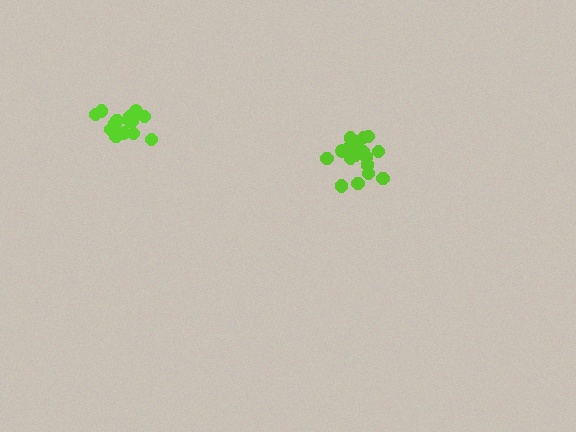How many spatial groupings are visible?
There are 2 spatial groupings.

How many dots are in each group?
Group 1: 15 dots, Group 2: 19 dots (34 total).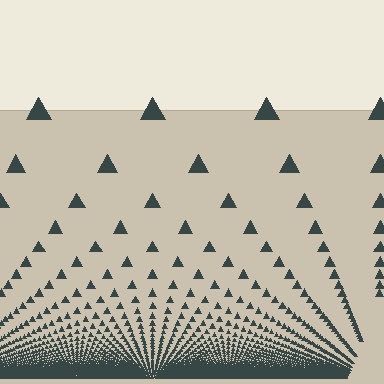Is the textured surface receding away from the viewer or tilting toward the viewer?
The surface appears to tilt toward the viewer. Texture elements get larger and sparser toward the top.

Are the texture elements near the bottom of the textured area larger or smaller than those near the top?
Smaller. The gradient is inverted — elements near the bottom are smaller and denser.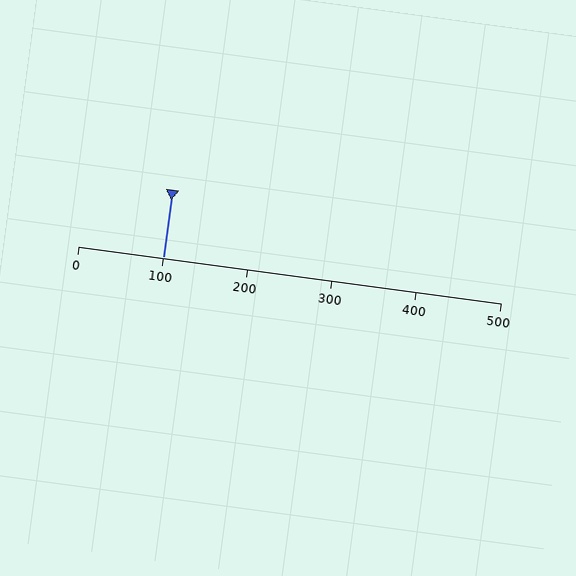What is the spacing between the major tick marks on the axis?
The major ticks are spaced 100 apart.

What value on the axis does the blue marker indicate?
The marker indicates approximately 100.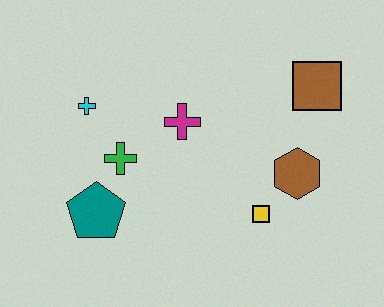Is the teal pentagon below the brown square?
Yes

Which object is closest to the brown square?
The brown hexagon is closest to the brown square.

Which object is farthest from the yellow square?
The cyan cross is farthest from the yellow square.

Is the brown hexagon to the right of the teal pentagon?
Yes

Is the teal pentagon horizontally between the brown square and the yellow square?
No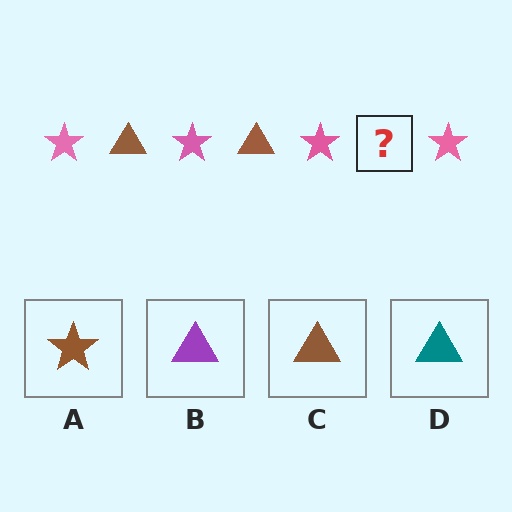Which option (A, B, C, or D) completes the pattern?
C.